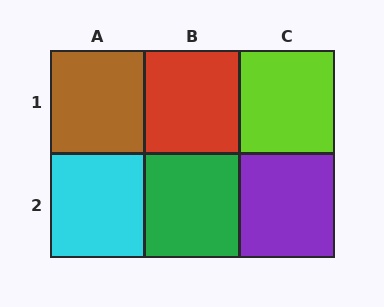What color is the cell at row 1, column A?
Brown.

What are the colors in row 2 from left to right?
Cyan, green, purple.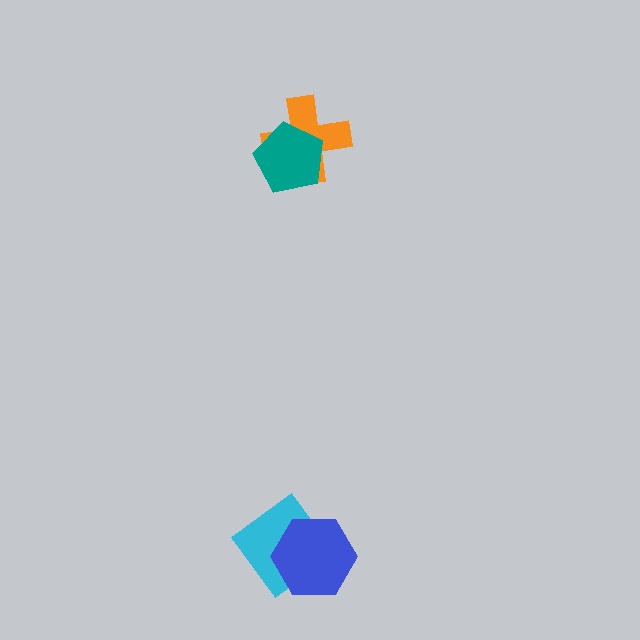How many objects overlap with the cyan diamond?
1 object overlaps with the cyan diamond.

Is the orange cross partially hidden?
Yes, it is partially covered by another shape.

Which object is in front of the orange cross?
The teal pentagon is in front of the orange cross.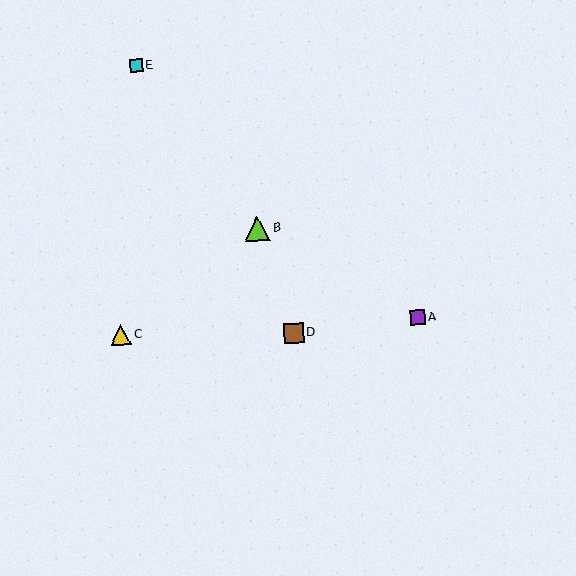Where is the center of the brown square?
The center of the brown square is at (294, 333).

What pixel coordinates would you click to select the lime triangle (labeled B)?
Click at (257, 228) to select the lime triangle B.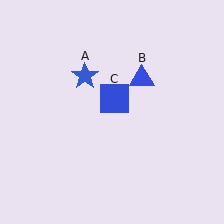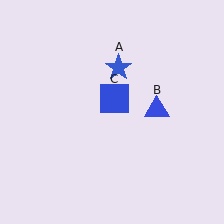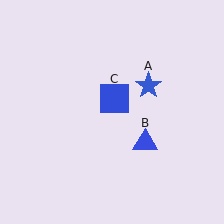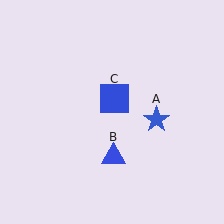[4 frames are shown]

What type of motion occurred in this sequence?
The blue star (object A), blue triangle (object B) rotated clockwise around the center of the scene.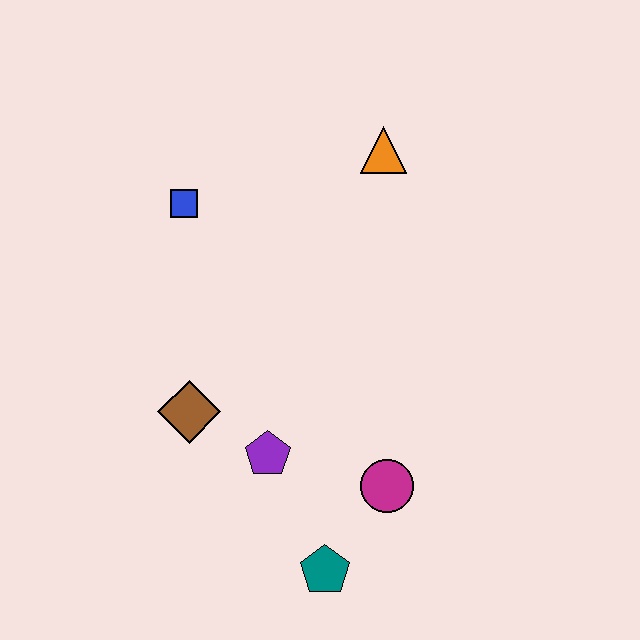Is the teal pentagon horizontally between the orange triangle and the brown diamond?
Yes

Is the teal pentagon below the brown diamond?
Yes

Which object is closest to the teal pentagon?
The magenta circle is closest to the teal pentagon.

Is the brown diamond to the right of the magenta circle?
No